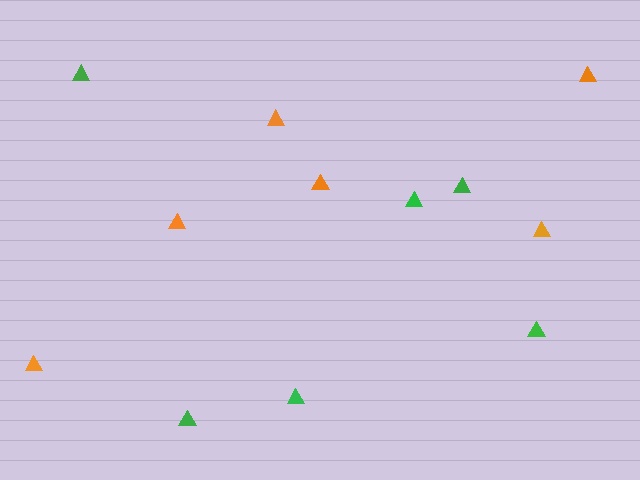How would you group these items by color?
There are 2 groups: one group of orange triangles (6) and one group of green triangles (6).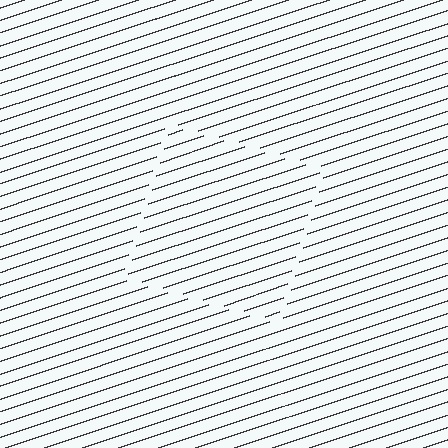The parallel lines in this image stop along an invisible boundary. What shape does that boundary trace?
An illusory square. The interior of the shape contains the same grating, shifted by half a period — the contour is defined by the phase discontinuity where line-ends from the inner and outer gratings abut.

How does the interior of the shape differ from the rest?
The interior of the shape contains the same grating, shifted by half a period — the contour is defined by the phase discontinuity where line-ends from the inner and outer gratings abut.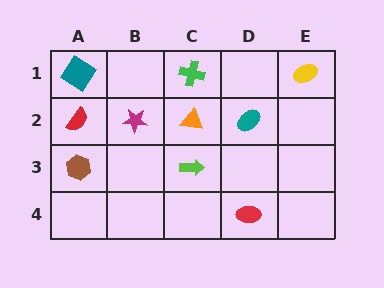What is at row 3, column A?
A brown hexagon.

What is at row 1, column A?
A teal diamond.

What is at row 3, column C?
A lime arrow.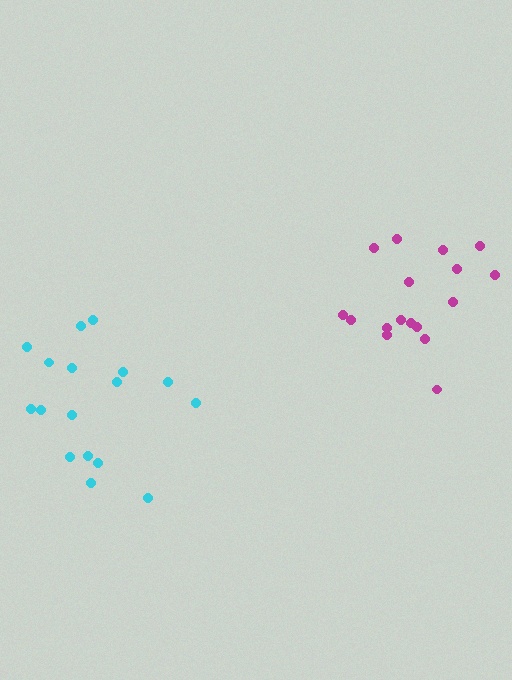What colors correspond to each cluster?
The clusters are colored: magenta, cyan.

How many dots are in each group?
Group 1: 17 dots, Group 2: 17 dots (34 total).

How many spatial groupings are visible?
There are 2 spatial groupings.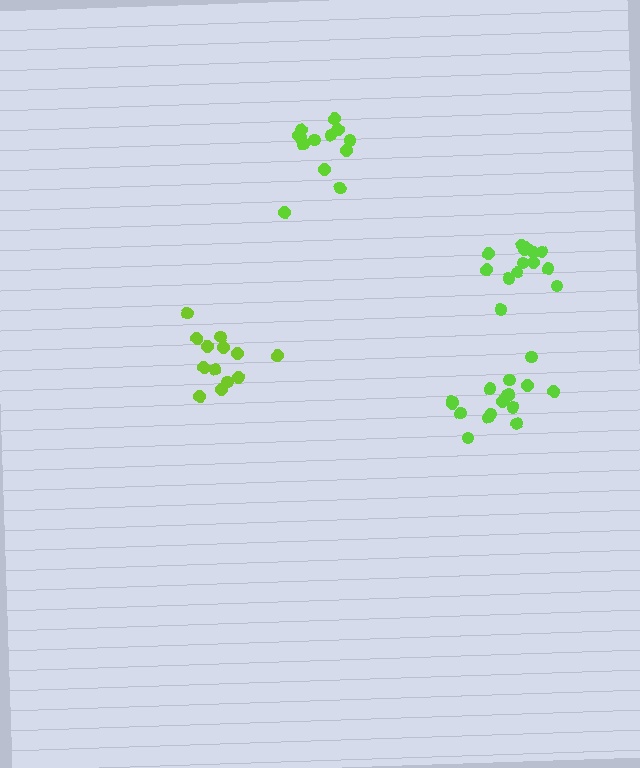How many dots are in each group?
Group 1: 13 dots, Group 2: 14 dots, Group 3: 13 dots, Group 4: 17 dots (57 total).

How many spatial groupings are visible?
There are 4 spatial groupings.